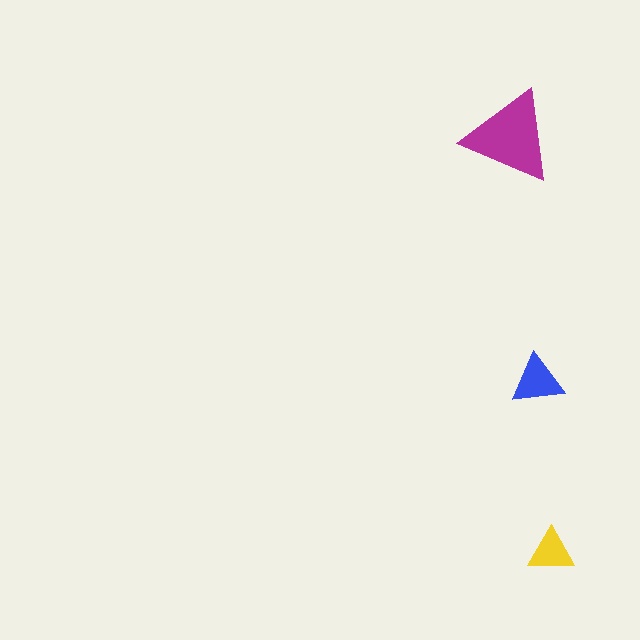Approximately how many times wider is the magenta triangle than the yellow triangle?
About 2 times wider.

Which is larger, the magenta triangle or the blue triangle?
The magenta one.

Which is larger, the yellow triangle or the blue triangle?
The blue one.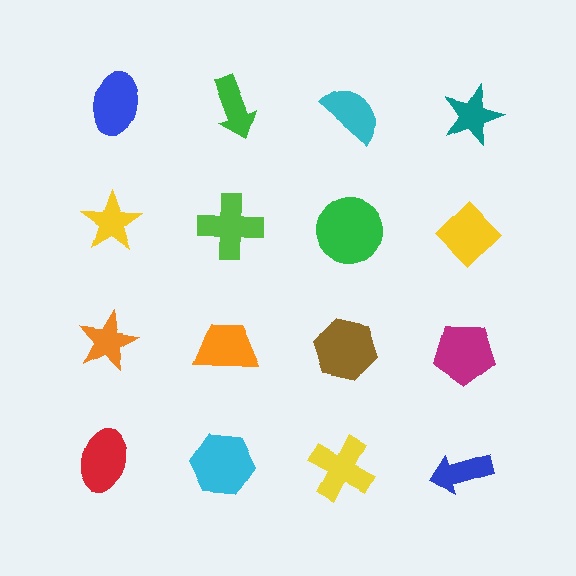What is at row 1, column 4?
A teal star.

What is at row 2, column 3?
A green circle.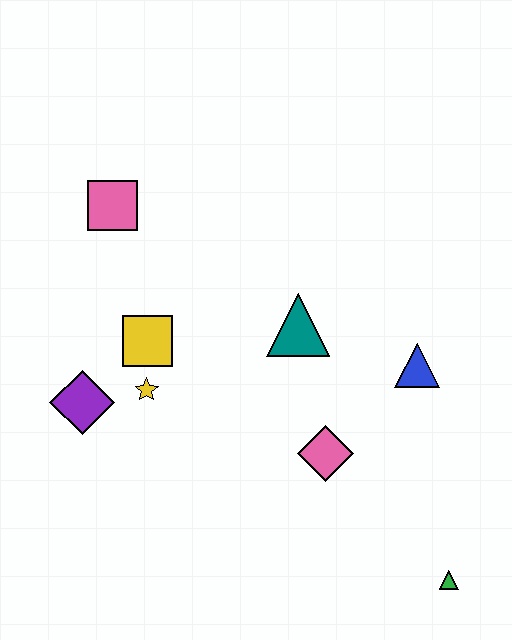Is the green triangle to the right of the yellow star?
Yes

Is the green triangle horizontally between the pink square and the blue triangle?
No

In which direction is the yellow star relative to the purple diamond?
The yellow star is to the right of the purple diamond.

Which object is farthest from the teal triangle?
The green triangle is farthest from the teal triangle.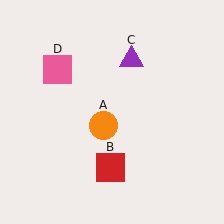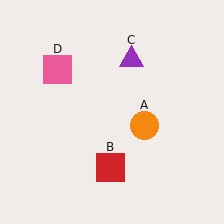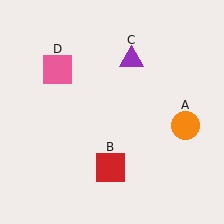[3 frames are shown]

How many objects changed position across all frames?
1 object changed position: orange circle (object A).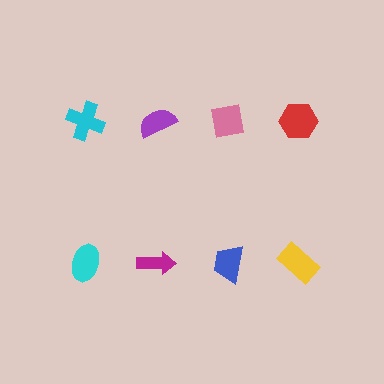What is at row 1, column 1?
A cyan cross.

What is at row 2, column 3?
A blue trapezoid.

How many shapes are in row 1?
4 shapes.